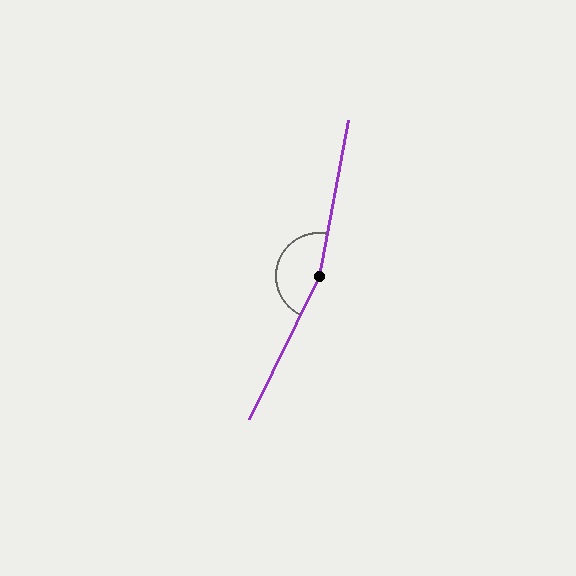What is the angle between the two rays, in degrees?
Approximately 165 degrees.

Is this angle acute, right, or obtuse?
It is obtuse.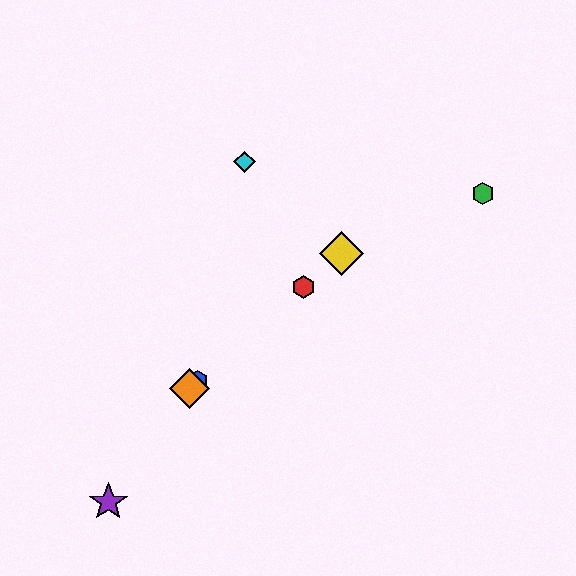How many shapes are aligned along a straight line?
4 shapes (the red hexagon, the blue hexagon, the yellow diamond, the orange diamond) are aligned along a straight line.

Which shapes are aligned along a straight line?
The red hexagon, the blue hexagon, the yellow diamond, the orange diamond are aligned along a straight line.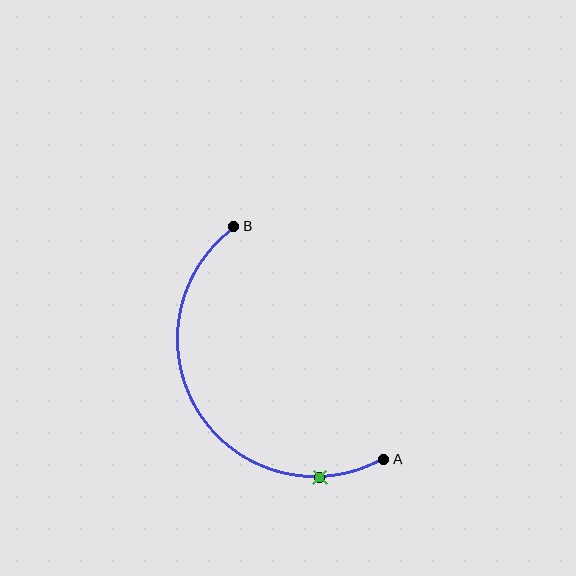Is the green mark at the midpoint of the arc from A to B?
No. The green mark lies on the arc but is closer to endpoint A. The arc midpoint would be at the point on the curve equidistant along the arc from both A and B.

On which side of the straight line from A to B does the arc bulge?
The arc bulges to the left of the straight line connecting A and B.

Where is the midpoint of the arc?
The arc midpoint is the point on the curve farthest from the straight line joining A and B. It sits to the left of that line.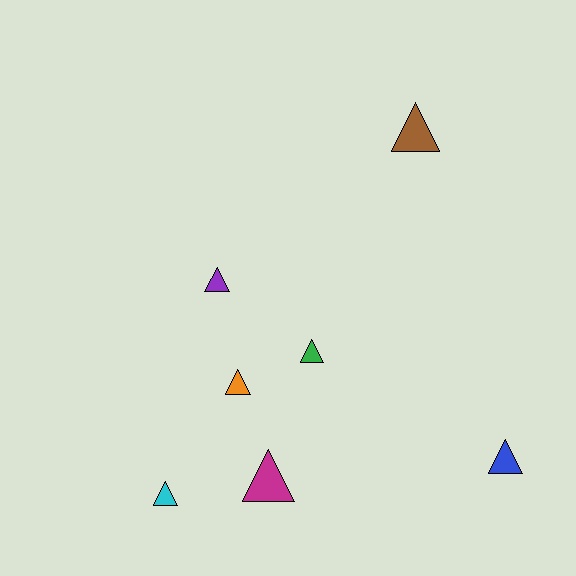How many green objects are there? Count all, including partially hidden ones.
There is 1 green object.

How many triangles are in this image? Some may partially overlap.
There are 7 triangles.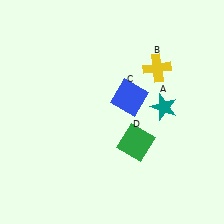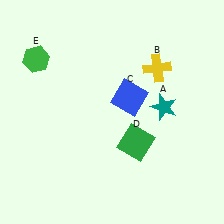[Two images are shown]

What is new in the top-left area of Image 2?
A green hexagon (E) was added in the top-left area of Image 2.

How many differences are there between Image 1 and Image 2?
There is 1 difference between the two images.